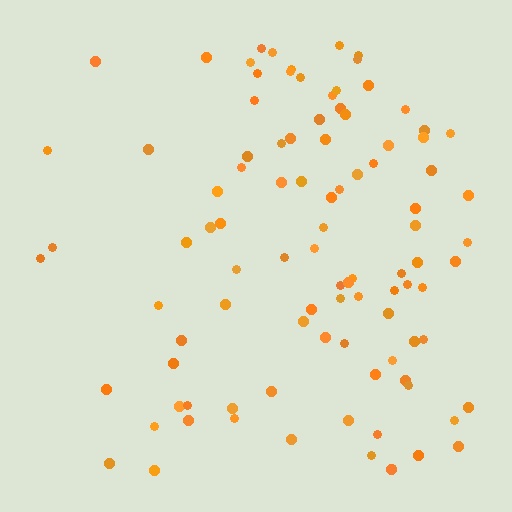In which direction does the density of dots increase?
From left to right, with the right side densest.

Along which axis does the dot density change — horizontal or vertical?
Horizontal.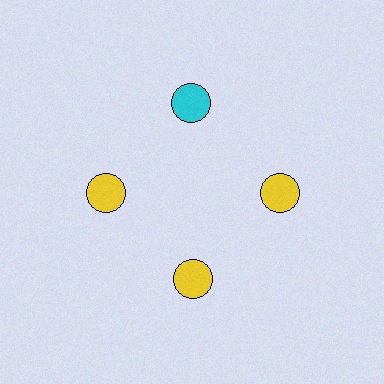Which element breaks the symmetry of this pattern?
The cyan circle at roughly the 12 o'clock position breaks the symmetry. All other shapes are yellow circles.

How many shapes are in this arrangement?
There are 4 shapes arranged in a ring pattern.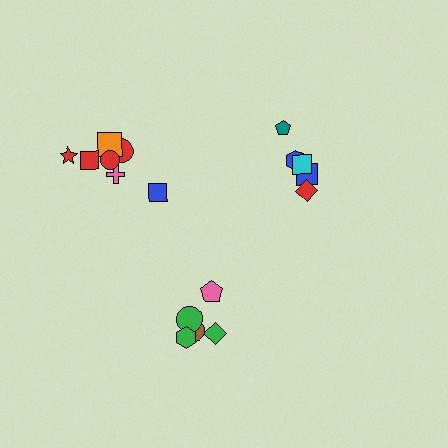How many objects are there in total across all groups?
There are 17 objects.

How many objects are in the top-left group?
There are 7 objects.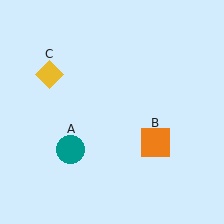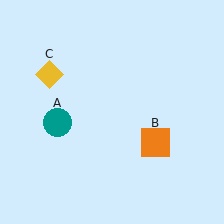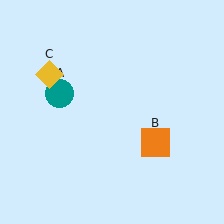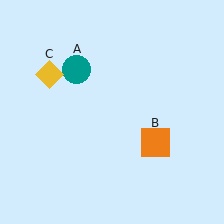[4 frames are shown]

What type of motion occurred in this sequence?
The teal circle (object A) rotated clockwise around the center of the scene.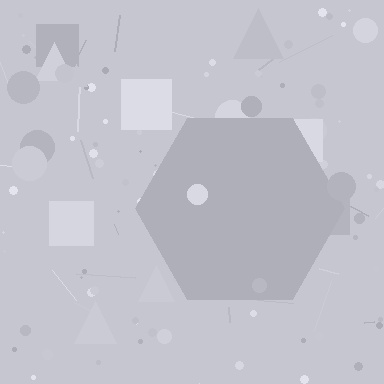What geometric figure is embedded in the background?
A hexagon is embedded in the background.